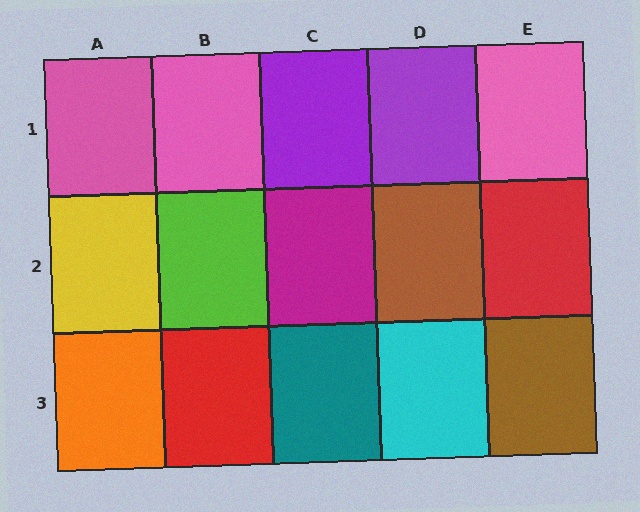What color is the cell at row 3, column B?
Red.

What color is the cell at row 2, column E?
Red.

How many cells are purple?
2 cells are purple.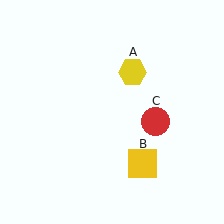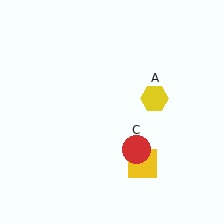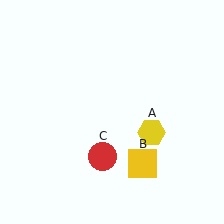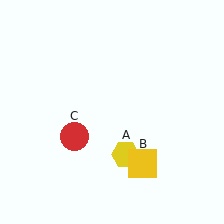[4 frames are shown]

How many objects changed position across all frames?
2 objects changed position: yellow hexagon (object A), red circle (object C).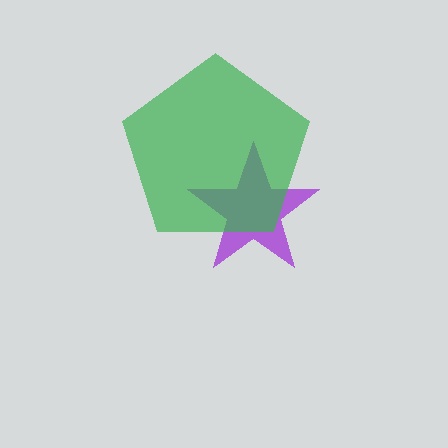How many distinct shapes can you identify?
There are 2 distinct shapes: a purple star, a green pentagon.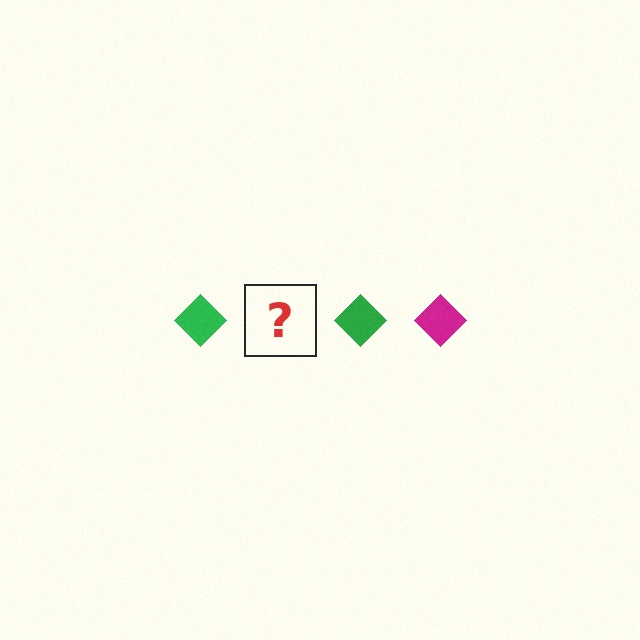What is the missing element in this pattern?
The missing element is a magenta diamond.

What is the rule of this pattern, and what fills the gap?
The rule is that the pattern cycles through green, magenta diamonds. The gap should be filled with a magenta diamond.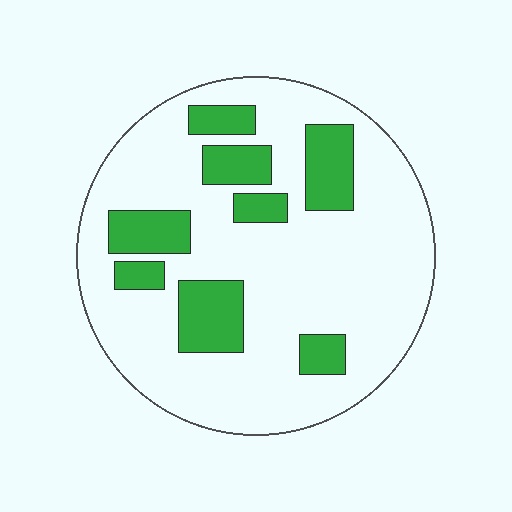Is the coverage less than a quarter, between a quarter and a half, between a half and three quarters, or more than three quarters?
Less than a quarter.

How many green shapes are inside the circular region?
8.